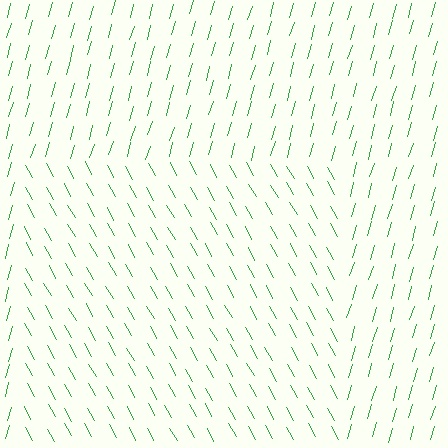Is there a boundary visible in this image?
Yes, there is a texture boundary formed by a change in line orientation.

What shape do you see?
I see a rectangle.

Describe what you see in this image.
The image is filled with small green line segments. A rectangle region in the image has lines oriented differently from the surrounding lines, creating a visible texture boundary.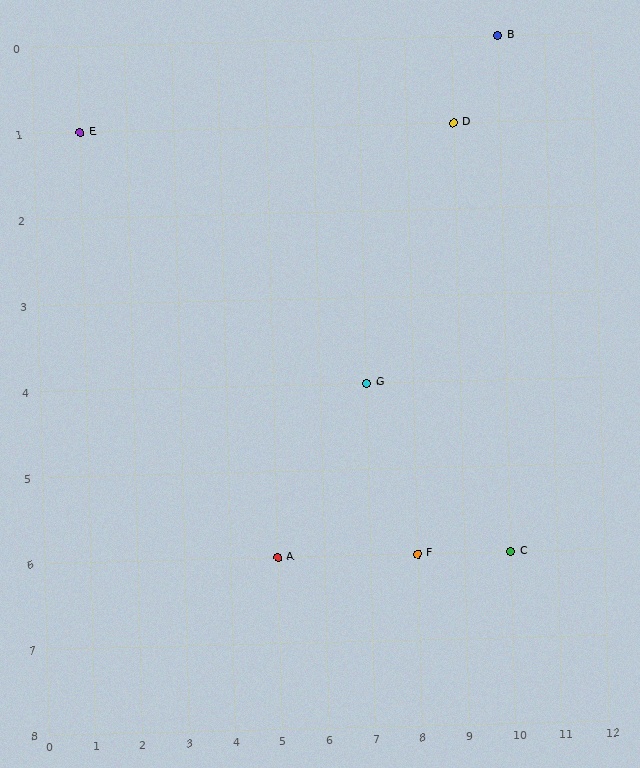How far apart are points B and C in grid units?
Points B and C are 6 rows apart.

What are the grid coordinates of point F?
Point F is at grid coordinates (8, 6).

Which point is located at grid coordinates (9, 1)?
Point D is at (9, 1).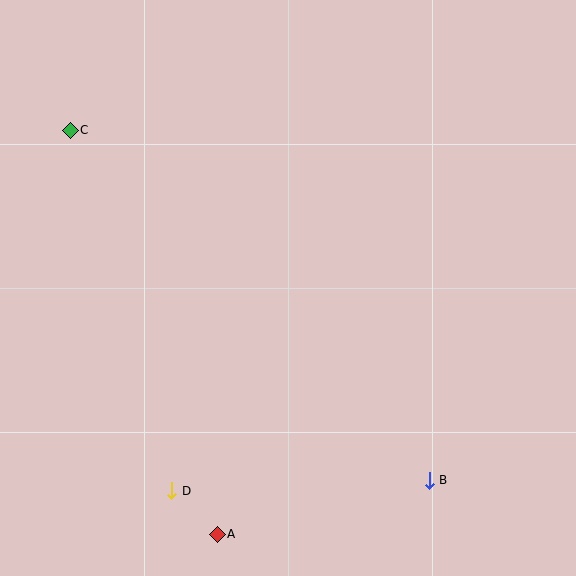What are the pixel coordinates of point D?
Point D is at (172, 491).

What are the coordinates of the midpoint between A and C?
The midpoint between A and C is at (144, 332).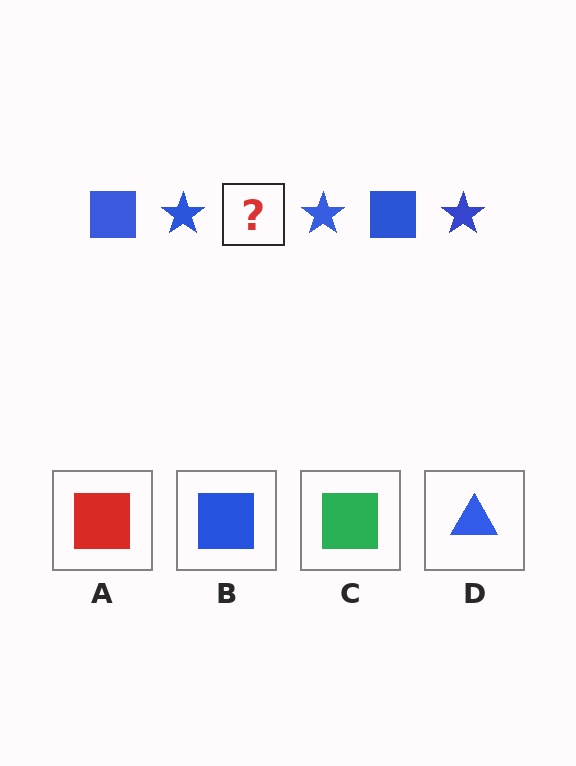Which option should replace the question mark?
Option B.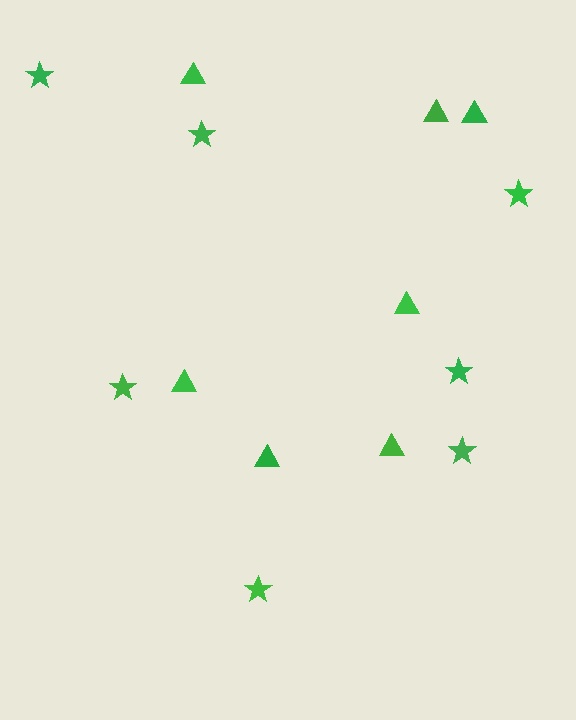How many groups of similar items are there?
There are 2 groups: one group of triangles (7) and one group of stars (7).